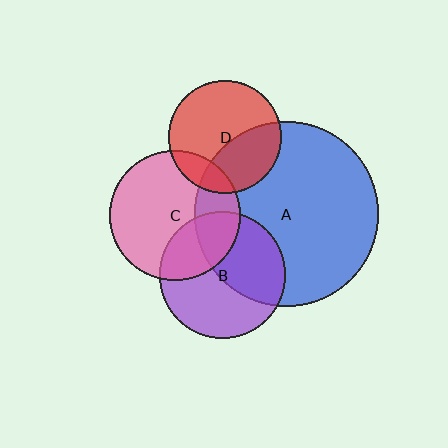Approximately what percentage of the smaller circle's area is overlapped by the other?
Approximately 30%.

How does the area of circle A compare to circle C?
Approximately 2.0 times.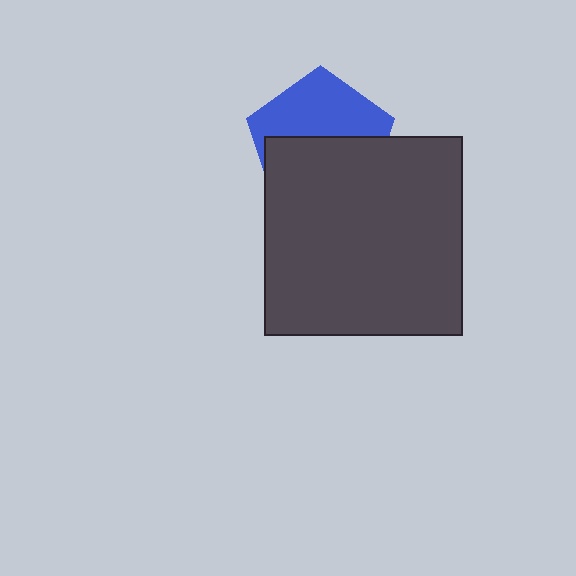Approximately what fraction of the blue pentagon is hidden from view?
Roughly 54% of the blue pentagon is hidden behind the dark gray square.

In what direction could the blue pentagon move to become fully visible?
The blue pentagon could move up. That would shift it out from behind the dark gray square entirely.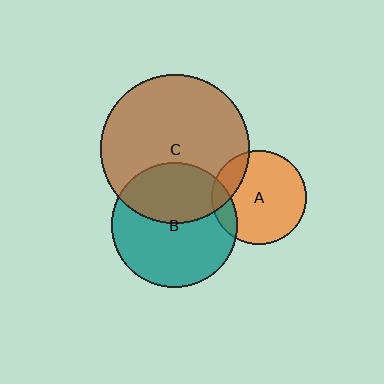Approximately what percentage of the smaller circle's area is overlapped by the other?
Approximately 15%.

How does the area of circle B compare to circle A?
Approximately 1.8 times.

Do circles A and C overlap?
Yes.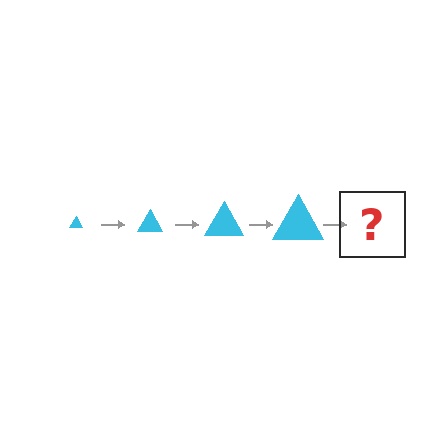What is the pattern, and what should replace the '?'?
The pattern is that the triangle gets progressively larger each step. The '?' should be a cyan triangle, larger than the previous one.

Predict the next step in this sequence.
The next step is a cyan triangle, larger than the previous one.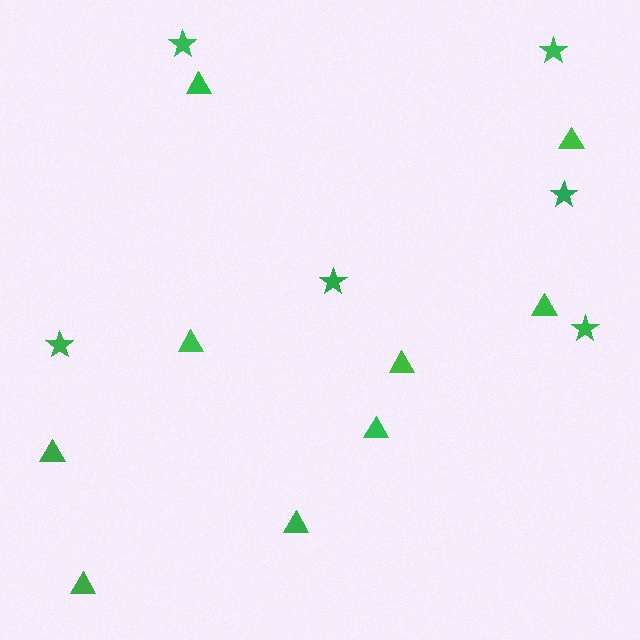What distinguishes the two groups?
There are 2 groups: one group of stars (6) and one group of triangles (9).